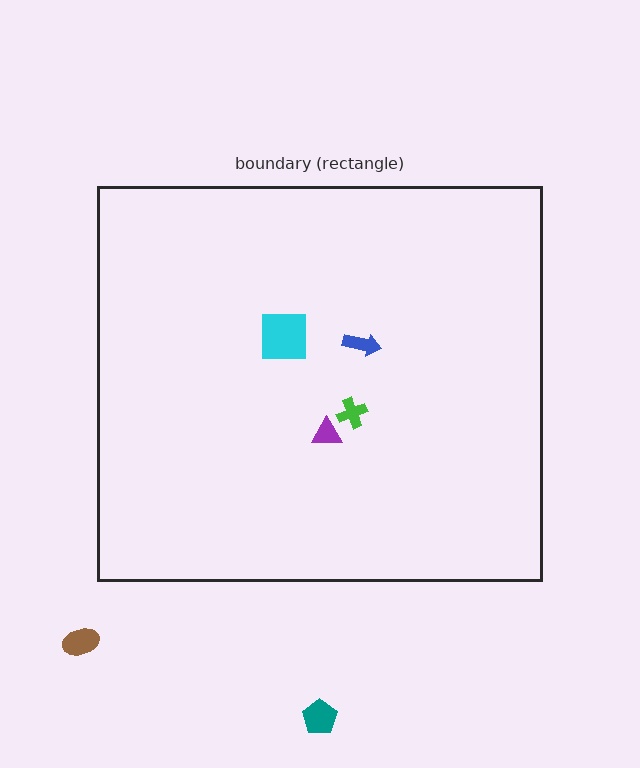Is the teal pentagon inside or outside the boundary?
Outside.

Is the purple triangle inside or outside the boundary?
Inside.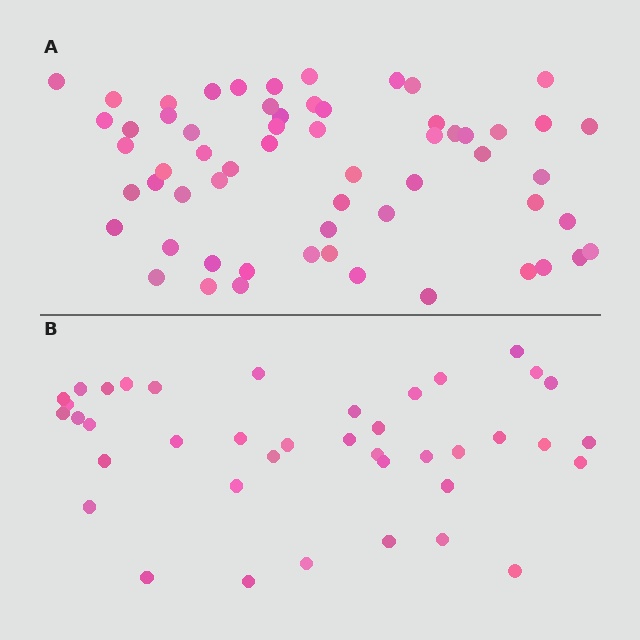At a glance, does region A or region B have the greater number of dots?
Region A (the top region) has more dots.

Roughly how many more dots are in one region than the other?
Region A has approximately 20 more dots than region B.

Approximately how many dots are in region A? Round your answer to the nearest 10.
About 60 dots.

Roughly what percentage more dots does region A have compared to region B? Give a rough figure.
About 50% more.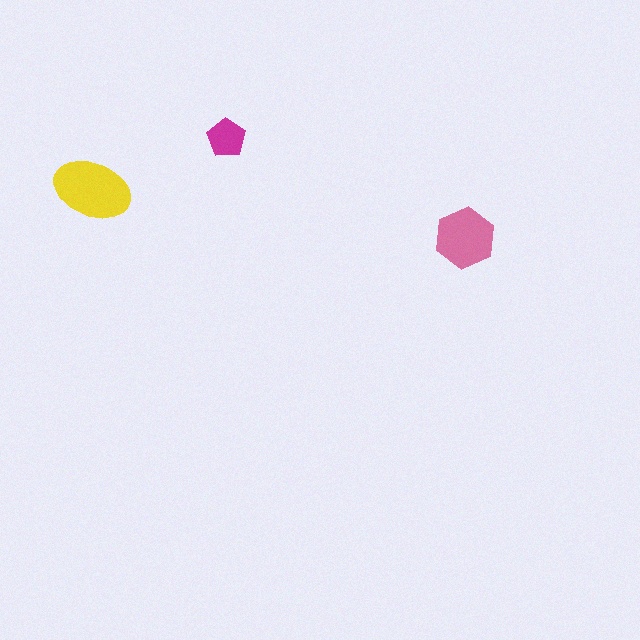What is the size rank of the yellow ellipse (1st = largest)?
1st.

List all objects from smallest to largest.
The magenta pentagon, the pink hexagon, the yellow ellipse.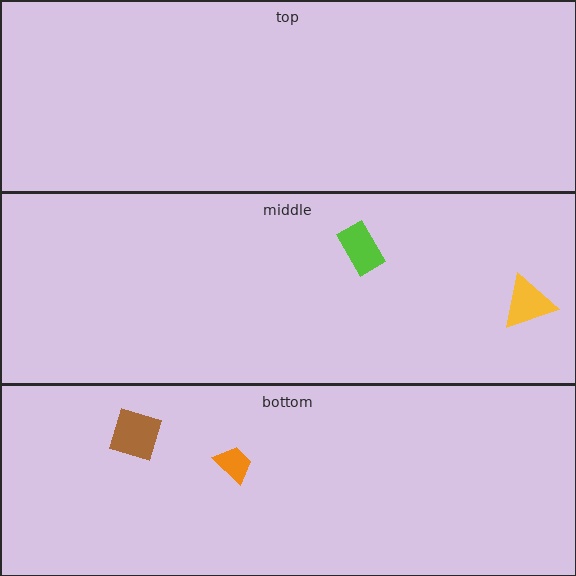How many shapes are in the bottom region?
2.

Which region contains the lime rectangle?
The middle region.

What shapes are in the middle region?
The yellow triangle, the lime rectangle.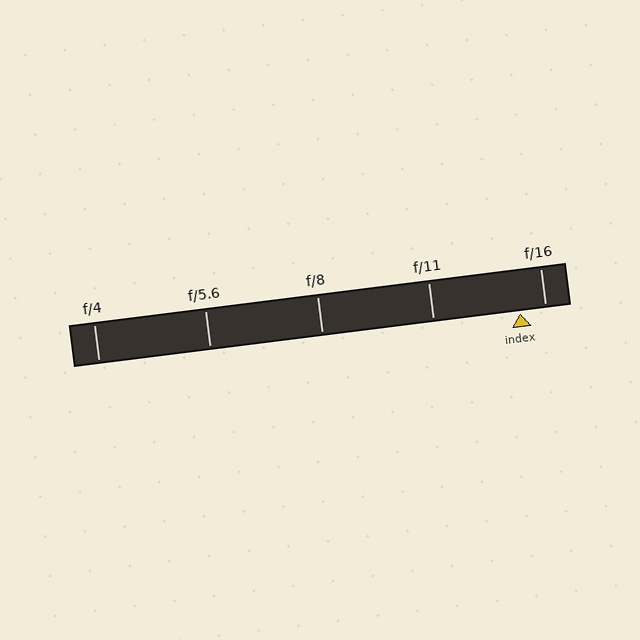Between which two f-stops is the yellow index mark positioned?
The index mark is between f/11 and f/16.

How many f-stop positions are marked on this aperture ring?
There are 5 f-stop positions marked.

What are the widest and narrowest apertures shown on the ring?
The widest aperture shown is f/4 and the narrowest is f/16.